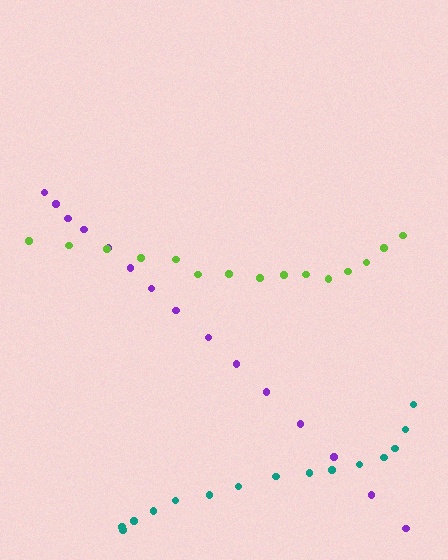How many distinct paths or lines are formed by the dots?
There are 3 distinct paths.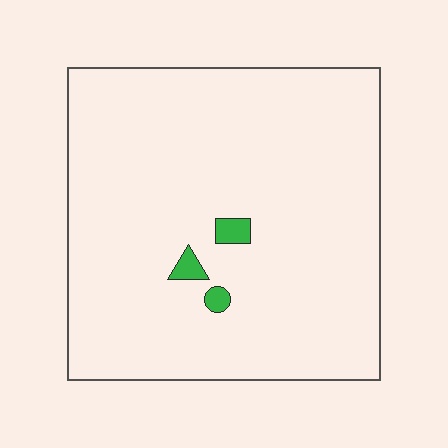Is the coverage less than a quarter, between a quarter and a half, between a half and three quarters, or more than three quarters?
Less than a quarter.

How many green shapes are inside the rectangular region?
3.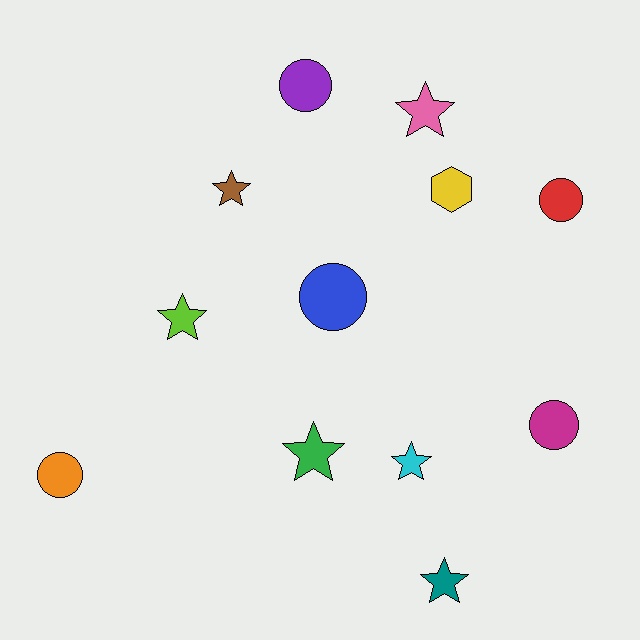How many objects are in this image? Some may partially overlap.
There are 12 objects.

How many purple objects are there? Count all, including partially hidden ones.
There is 1 purple object.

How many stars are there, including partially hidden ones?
There are 6 stars.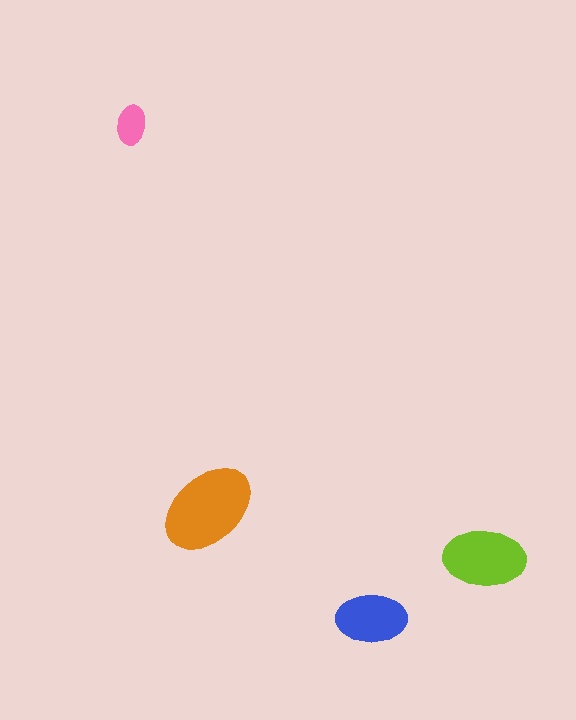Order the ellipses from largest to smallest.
the orange one, the lime one, the blue one, the pink one.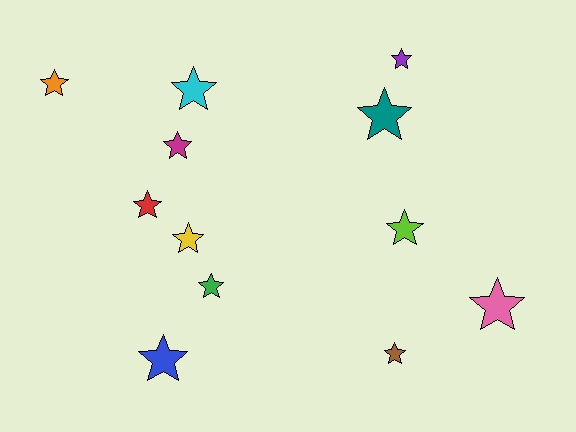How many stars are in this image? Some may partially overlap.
There are 12 stars.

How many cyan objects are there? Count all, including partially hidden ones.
There is 1 cyan object.